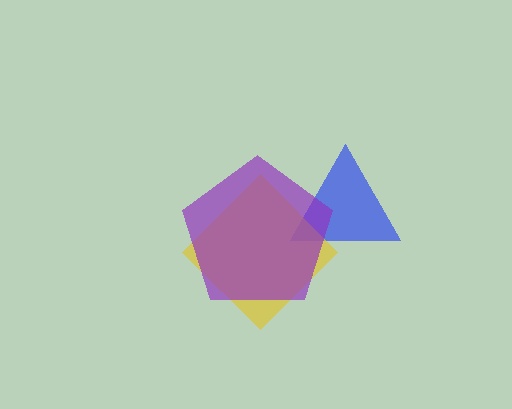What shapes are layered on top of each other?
The layered shapes are: a blue triangle, a yellow diamond, a purple pentagon.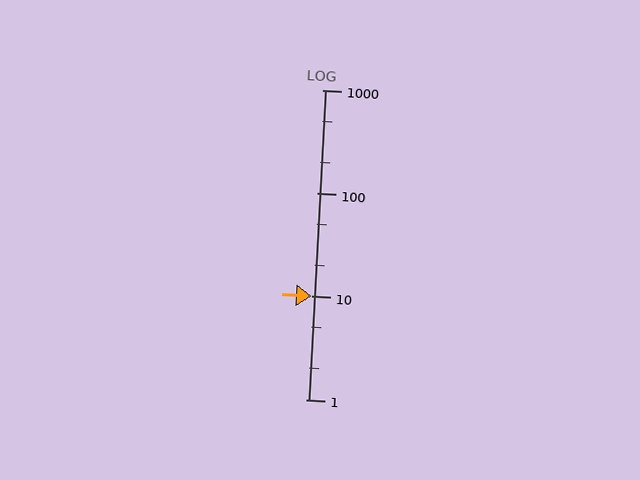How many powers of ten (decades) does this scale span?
The scale spans 3 decades, from 1 to 1000.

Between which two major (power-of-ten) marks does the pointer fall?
The pointer is between 10 and 100.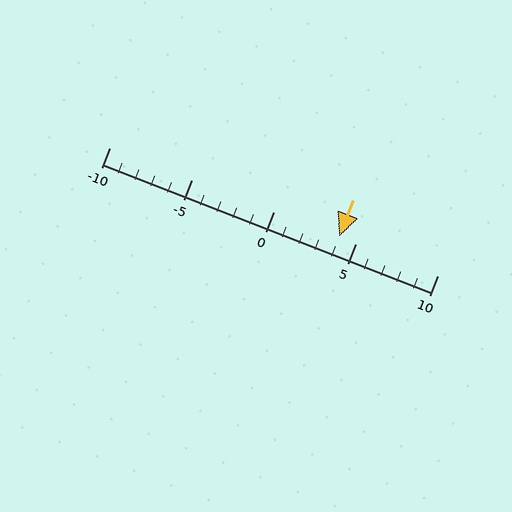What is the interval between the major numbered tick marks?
The major tick marks are spaced 5 units apart.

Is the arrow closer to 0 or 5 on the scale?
The arrow is closer to 5.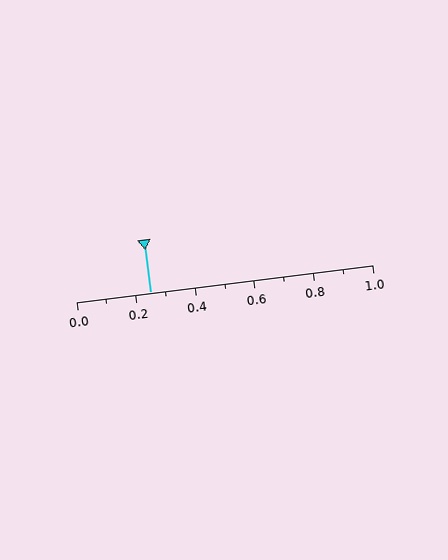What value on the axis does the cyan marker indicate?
The marker indicates approximately 0.25.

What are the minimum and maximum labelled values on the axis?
The axis runs from 0.0 to 1.0.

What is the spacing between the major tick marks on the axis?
The major ticks are spaced 0.2 apart.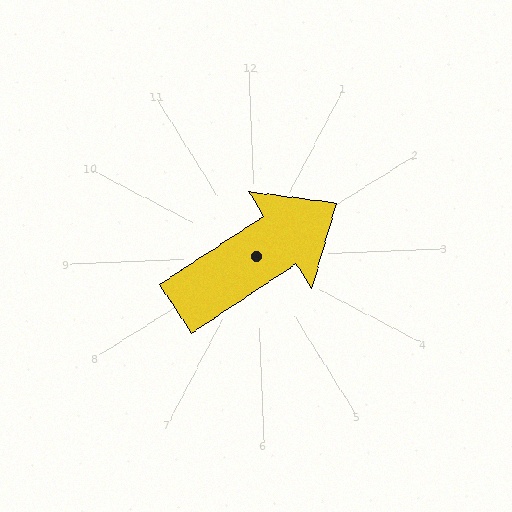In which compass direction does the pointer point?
Northeast.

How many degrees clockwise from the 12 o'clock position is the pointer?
Approximately 59 degrees.